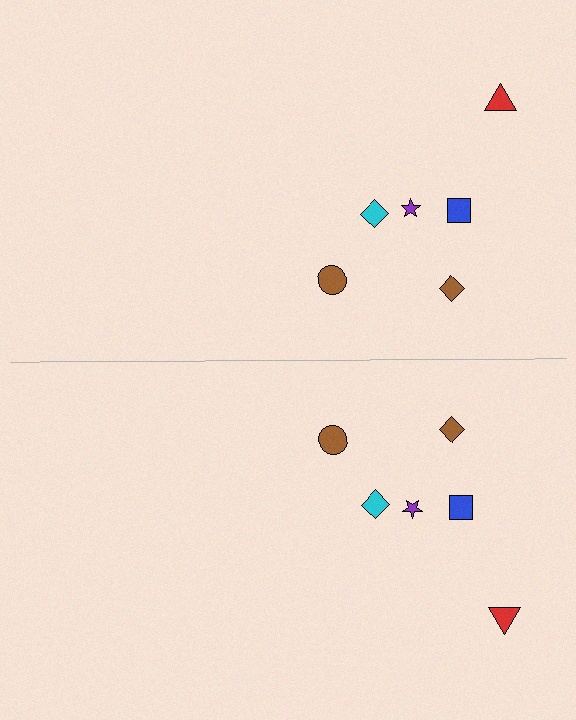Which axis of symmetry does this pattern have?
The pattern has a horizontal axis of symmetry running through the center of the image.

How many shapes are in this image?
There are 12 shapes in this image.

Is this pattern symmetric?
Yes, this pattern has bilateral (reflection) symmetry.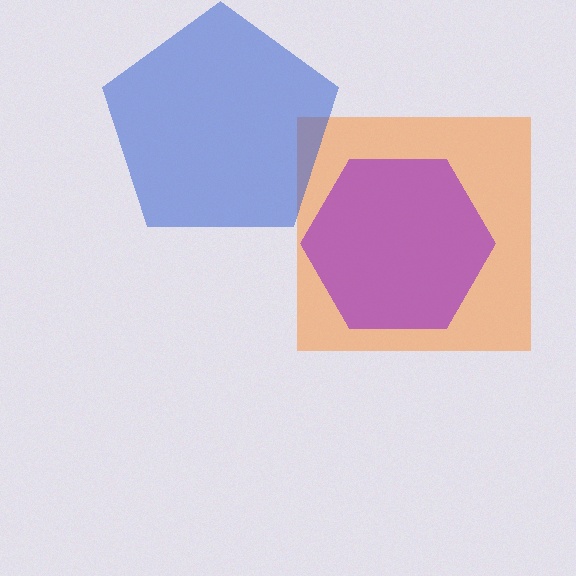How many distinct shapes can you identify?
There are 3 distinct shapes: an orange square, a blue pentagon, a purple hexagon.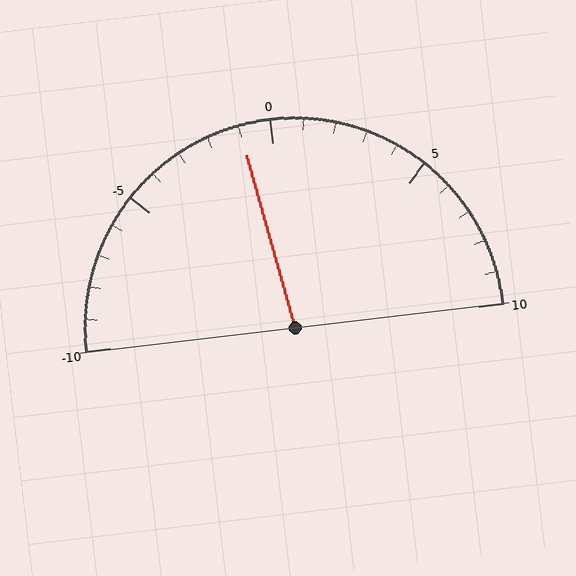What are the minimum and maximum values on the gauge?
The gauge ranges from -10 to 10.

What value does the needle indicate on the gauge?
The needle indicates approximately -1.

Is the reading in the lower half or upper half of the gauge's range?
The reading is in the lower half of the range (-10 to 10).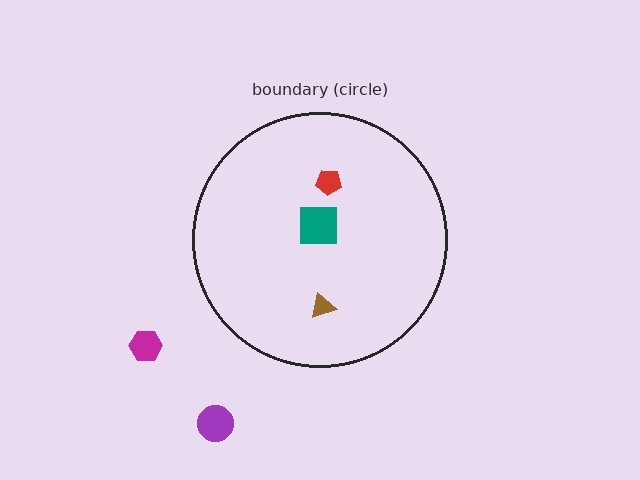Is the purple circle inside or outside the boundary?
Outside.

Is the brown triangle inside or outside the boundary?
Inside.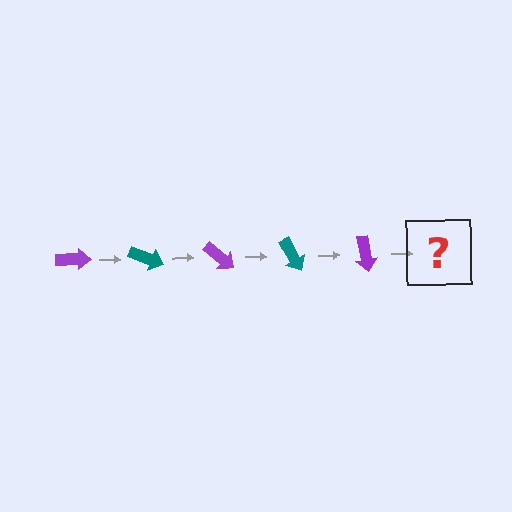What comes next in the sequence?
The next element should be a teal arrow, rotated 100 degrees from the start.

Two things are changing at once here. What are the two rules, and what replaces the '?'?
The two rules are that it rotates 20 degrees each step and the color cycles through purple and teal. The '?' should be a teal arrow, rotated 100 degrees from the start.